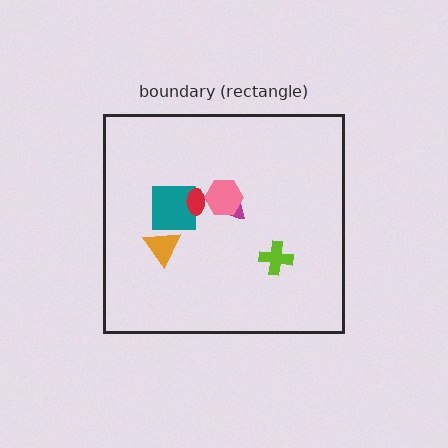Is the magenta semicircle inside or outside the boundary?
Inside.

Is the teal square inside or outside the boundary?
Inside.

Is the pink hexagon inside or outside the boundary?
Inside.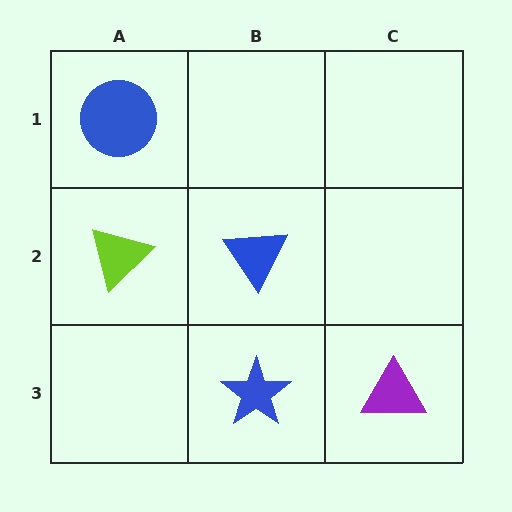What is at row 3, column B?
A blue star.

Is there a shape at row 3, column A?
No, that cell is empty.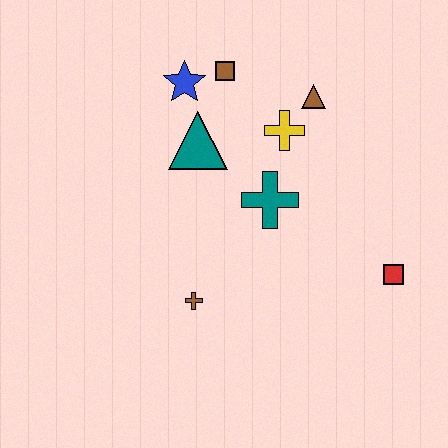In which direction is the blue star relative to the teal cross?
The blue star is above the teal cross.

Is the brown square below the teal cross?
No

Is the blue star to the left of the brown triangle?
Yes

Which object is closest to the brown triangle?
The yellow cross is closest to the brown triangle.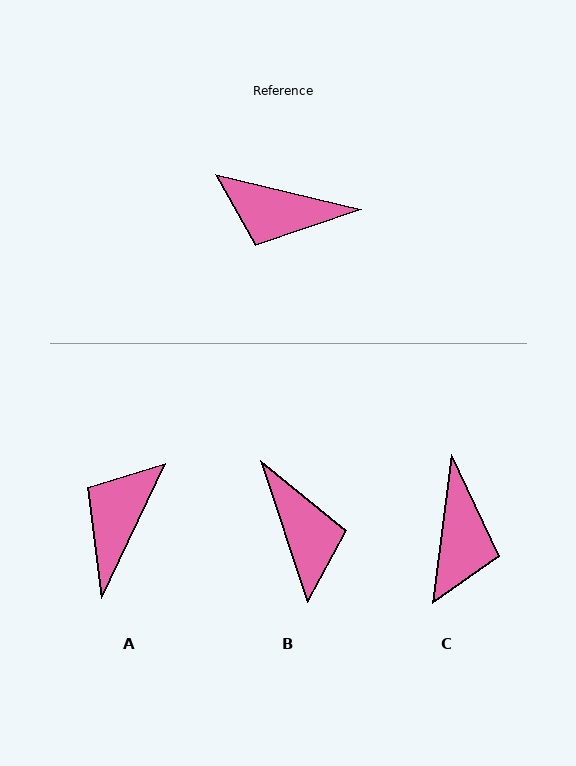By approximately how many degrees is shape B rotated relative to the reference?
Approximately 122 degrees counter-clockwise.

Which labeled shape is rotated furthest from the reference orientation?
B, about 122 degrees away.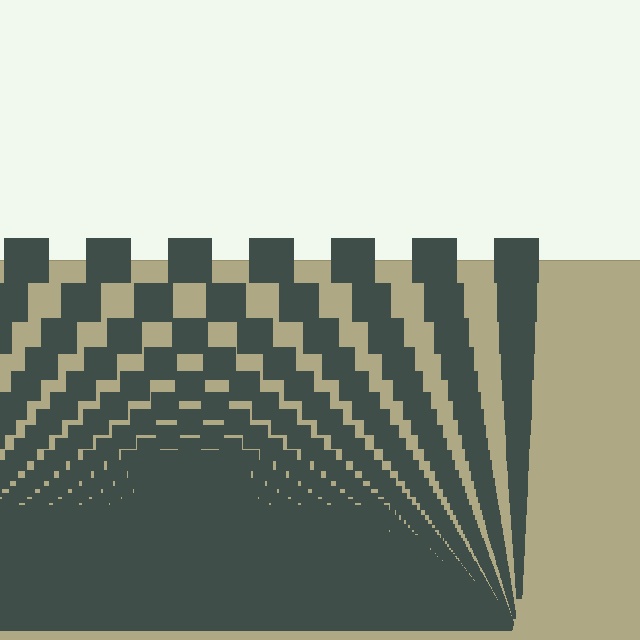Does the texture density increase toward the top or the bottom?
Density increases toward the bottom.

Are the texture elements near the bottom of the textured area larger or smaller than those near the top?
Smaller. The gradient is inverted — elements near the bottom are smaller and denser.